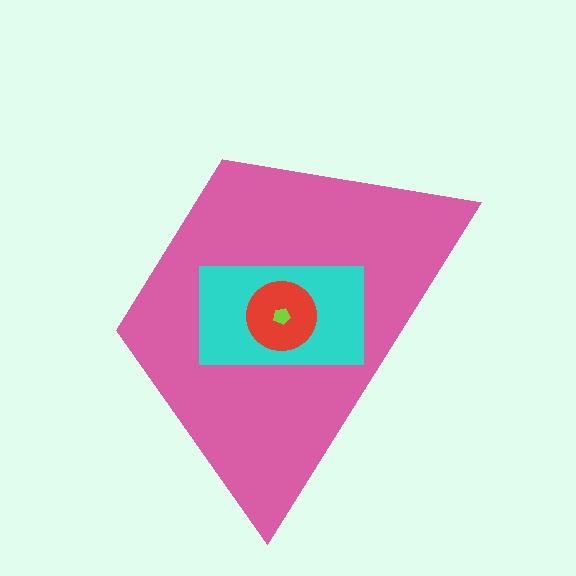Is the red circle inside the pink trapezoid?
Yes.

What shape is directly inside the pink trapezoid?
The cyan rectangle.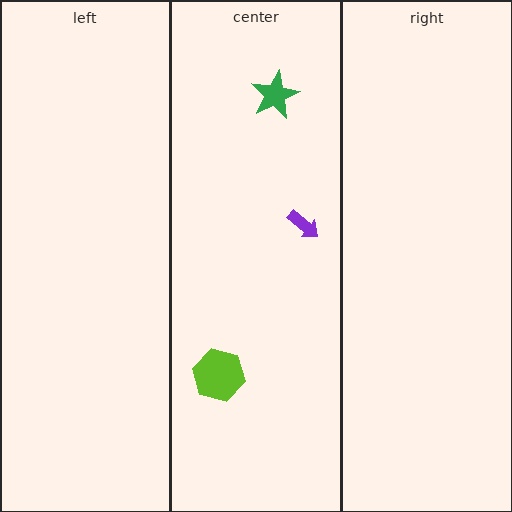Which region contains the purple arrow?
The center region.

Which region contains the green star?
The center region.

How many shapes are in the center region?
3.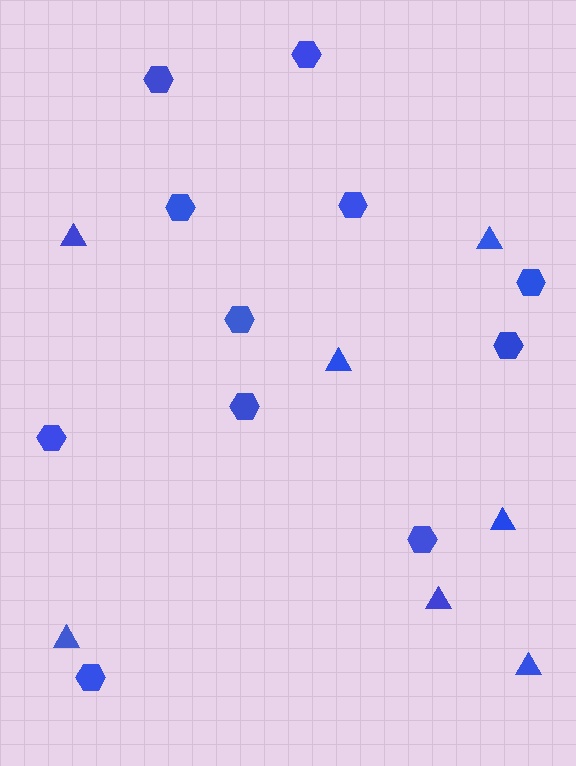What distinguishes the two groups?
There are 2 groups: one group of hexagons (11) and one group of triangles (7).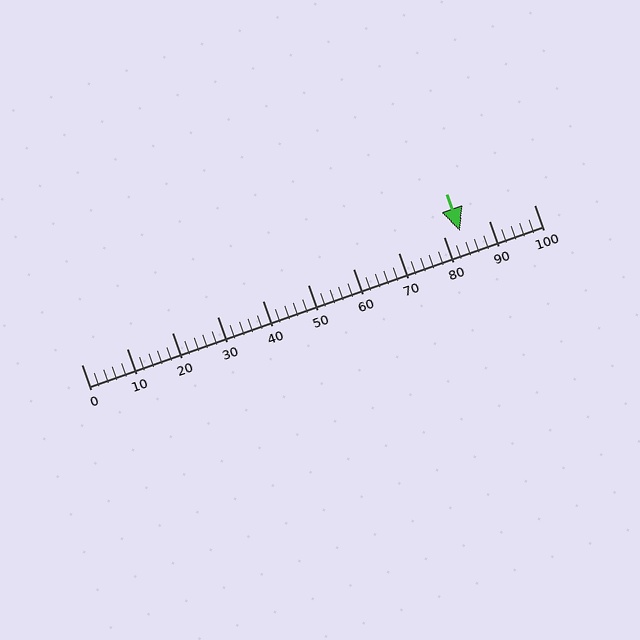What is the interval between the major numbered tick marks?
The major tick marks are spaced 10 units apart.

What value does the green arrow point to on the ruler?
The green arrow points to approximately 84.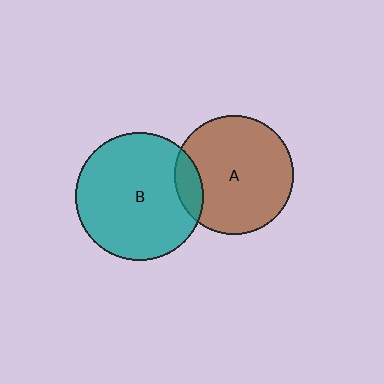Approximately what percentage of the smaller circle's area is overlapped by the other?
Approximately 15%.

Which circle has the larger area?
Circle B (teal).